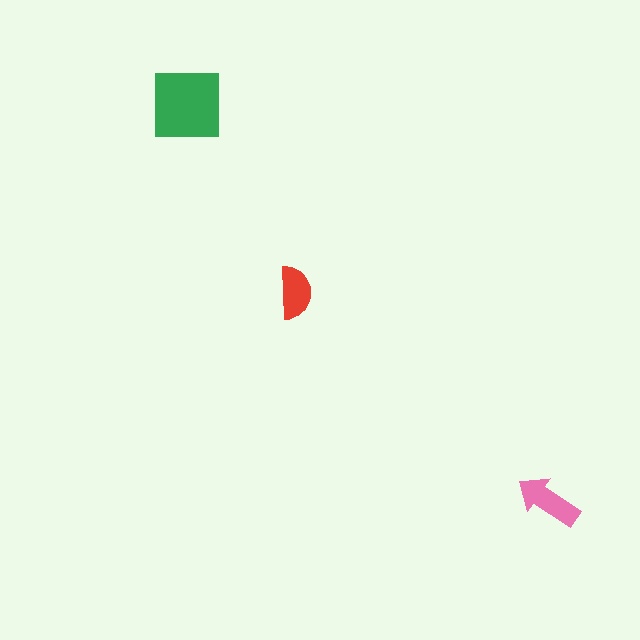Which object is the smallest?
The red semicircle.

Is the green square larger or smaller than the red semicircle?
Larger.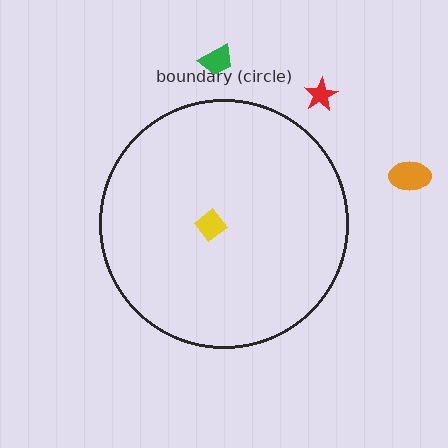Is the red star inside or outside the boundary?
Outside.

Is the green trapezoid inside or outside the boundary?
Outside.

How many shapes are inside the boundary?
1 inside, 3 outside.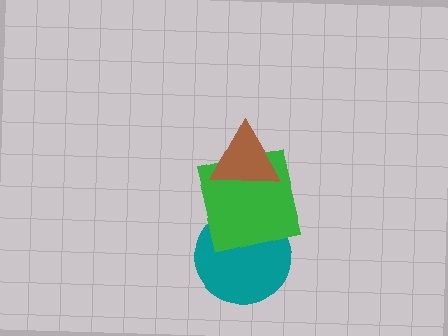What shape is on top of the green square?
The brown triangle is on top of the green square.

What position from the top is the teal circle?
The teal circle is 3rd from the top.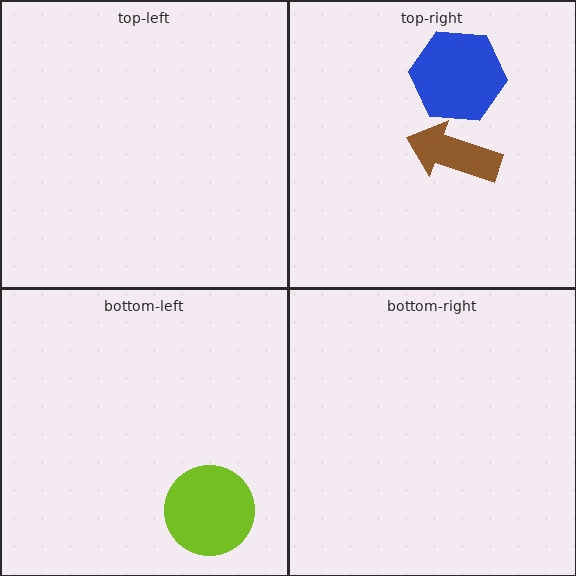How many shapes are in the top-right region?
2.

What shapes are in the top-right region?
The brown arrow, the blue hexagon.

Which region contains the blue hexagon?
The top-right region.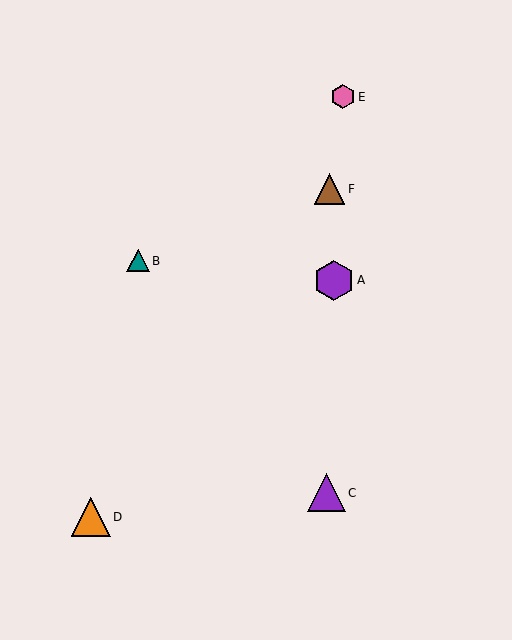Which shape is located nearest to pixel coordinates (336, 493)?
The purple triangle (labeled C) at (326, 493) is nearest to that location.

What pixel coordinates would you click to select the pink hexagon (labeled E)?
Click at (343, 97) to select the pink hexagon E.